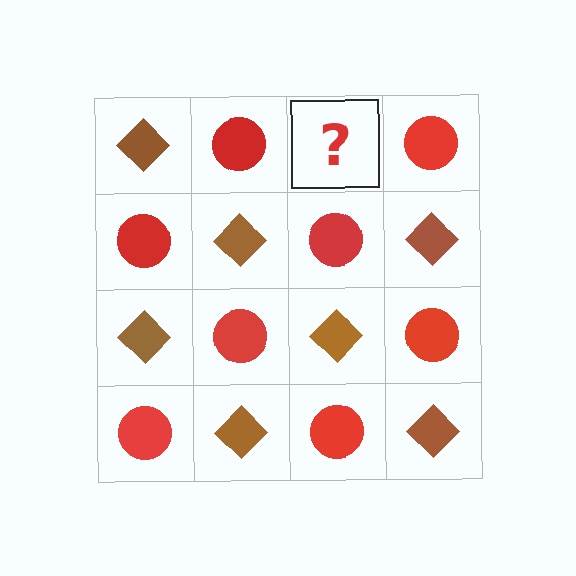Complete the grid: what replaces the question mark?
The question mark should be replaced with a brown diamond.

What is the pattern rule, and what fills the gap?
The rule is that it alternates brown diamond and red circle in a checkerboard pattern. The gap should be filled with a brown diamond.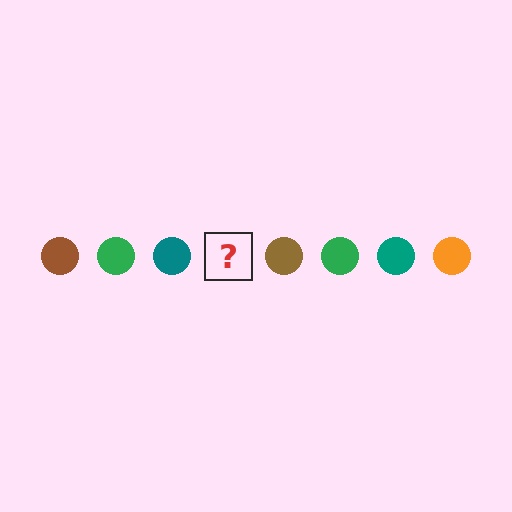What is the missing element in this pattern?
The missing element is an orange circle.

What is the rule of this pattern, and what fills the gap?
The rule is that the pattern cycles through brown, green, teal, orange circles. The gap should be filled with an orange circle.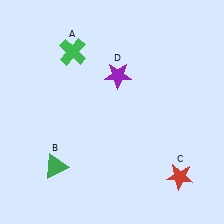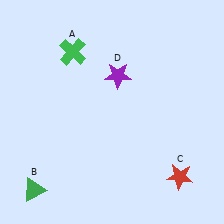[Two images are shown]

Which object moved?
The green triangle (B) moved down.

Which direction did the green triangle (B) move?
The green triangle (B) moved down.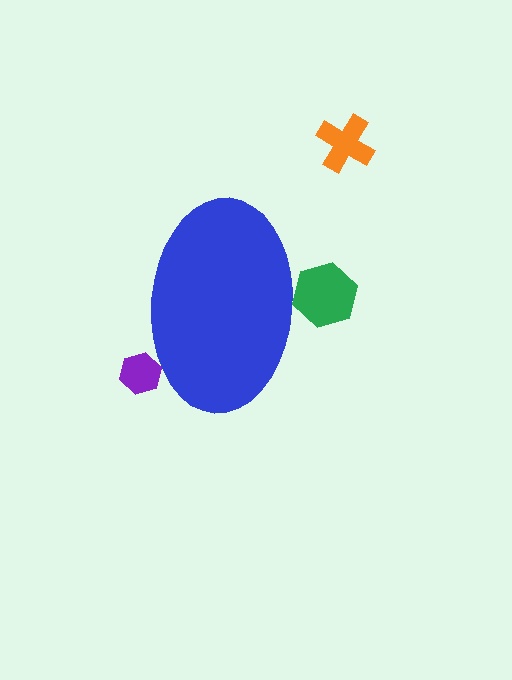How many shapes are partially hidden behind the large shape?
2 shapes are partially hidden.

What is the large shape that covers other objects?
A blue ellipse.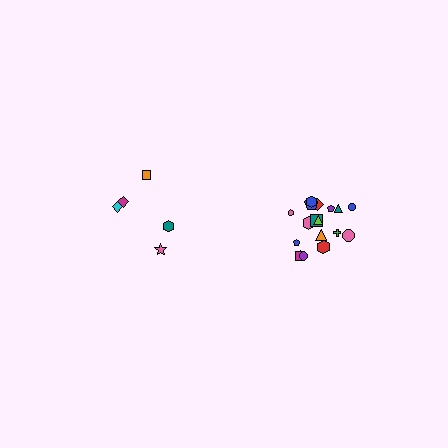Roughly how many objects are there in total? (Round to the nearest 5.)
Roughly 25 objects in total.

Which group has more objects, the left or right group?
The right group.